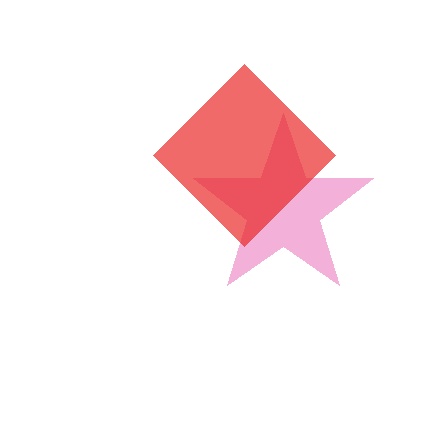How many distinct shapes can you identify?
There are 2 distinct shapes: a pink star, a red diamond.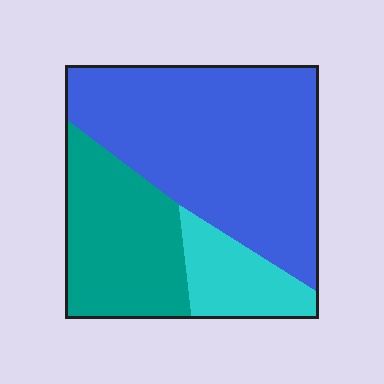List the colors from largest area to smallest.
From largest to smallest: blue, teal, cyan.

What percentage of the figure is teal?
Teal takes up about one quarter (1/4) of the figure.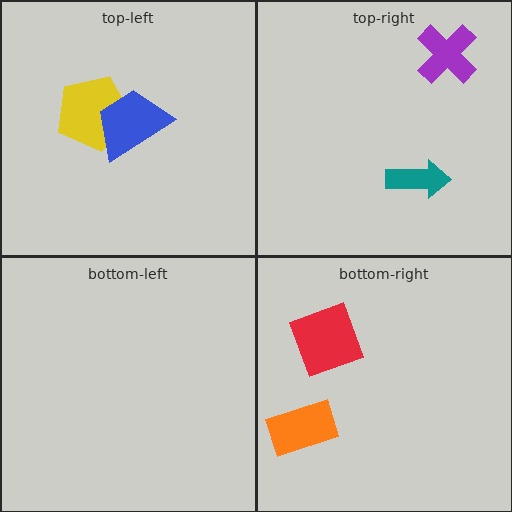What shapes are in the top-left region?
The yellow pentagon, the blue trapezoid.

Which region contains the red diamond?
The bottom-right region.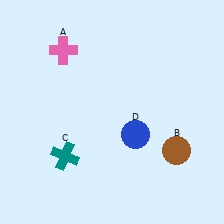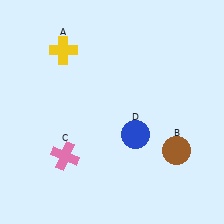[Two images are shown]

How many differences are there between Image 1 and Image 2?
There are 2 differences between the two images.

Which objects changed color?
A changed from pink to yellow. C changed from teal to pink.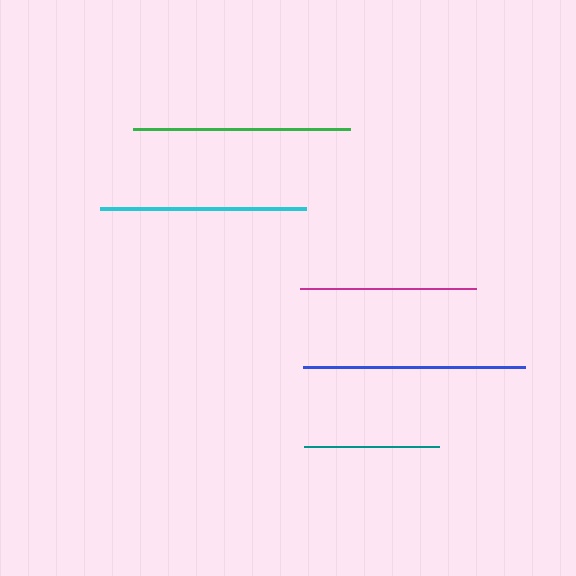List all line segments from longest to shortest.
From longest to shortest: blue, green, cyan, magenta, teal.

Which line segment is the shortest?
The teal line is the shortest at approximately 134 pixels.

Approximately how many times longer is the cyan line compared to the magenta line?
The cyan line is approximately 1.2 times the length of the magenta line.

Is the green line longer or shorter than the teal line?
The green line is longer than the teal line.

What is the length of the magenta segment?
The magenta segment is approximately 176 pixels long.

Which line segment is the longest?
The blue line is the longest at approximately 221 pixels.